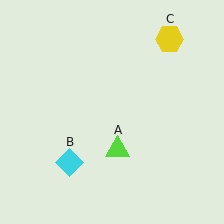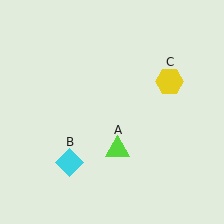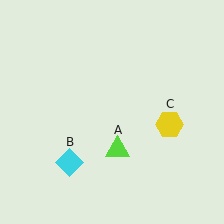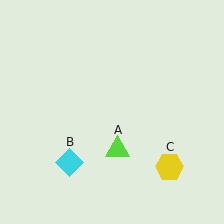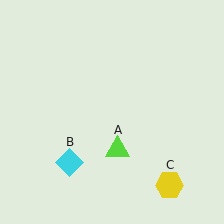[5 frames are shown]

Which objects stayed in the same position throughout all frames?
Lime triangle (object A) and cyan diamond (object B) remained stationary.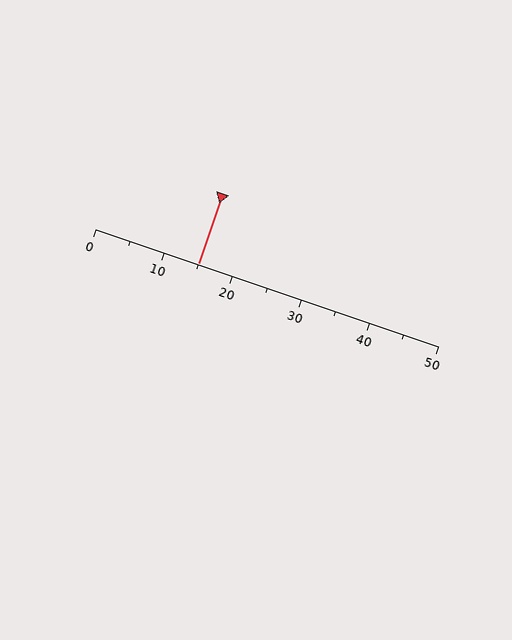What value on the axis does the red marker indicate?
The marker indicates approximately 15.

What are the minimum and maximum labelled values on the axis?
The axis runs from 0 to 50.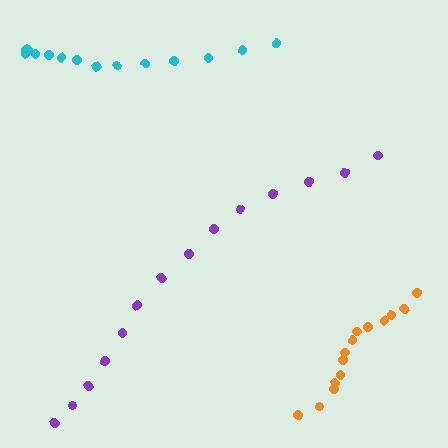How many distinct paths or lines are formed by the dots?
There are 3 distinct paths.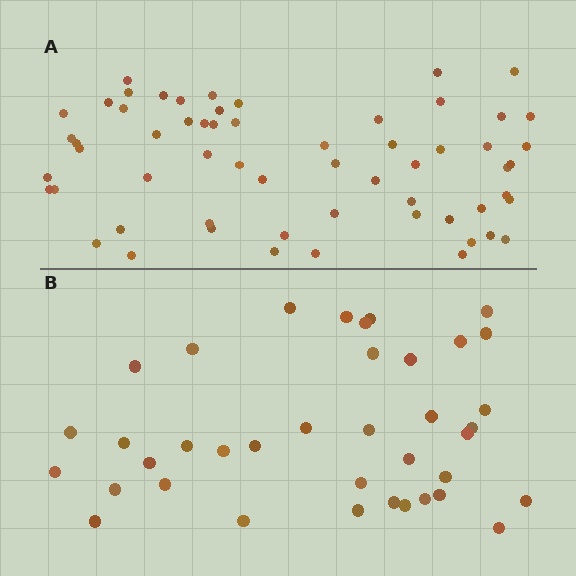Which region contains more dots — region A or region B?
Region A (the top region) has more dots.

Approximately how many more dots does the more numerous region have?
Region A has approximately 20 more dots than region B.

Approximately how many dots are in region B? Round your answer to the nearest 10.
About 40 dots. (The exact count is 38, which rounds to 40.)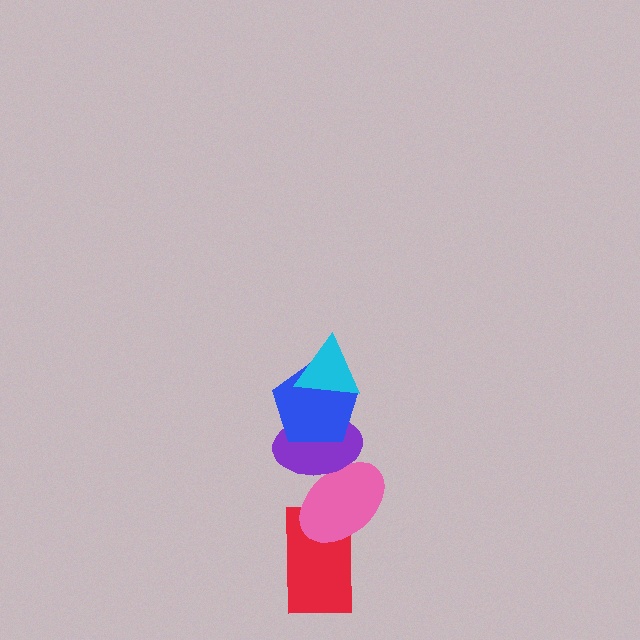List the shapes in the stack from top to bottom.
From top to bottom: the cyan triangle, the blue pentagon, the purple ellipse, the pink ellipse, the red rectangle.